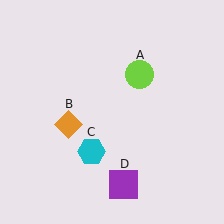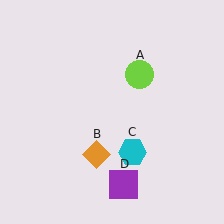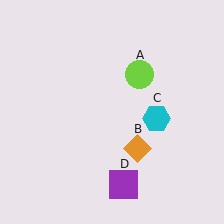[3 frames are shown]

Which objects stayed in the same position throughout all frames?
Lime circle (object A) and purple square (object D) remained stationary.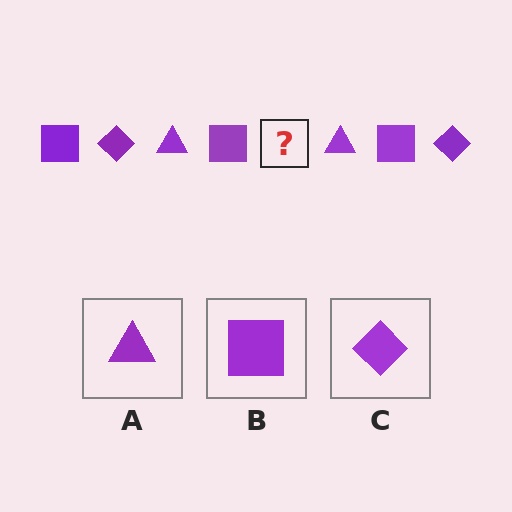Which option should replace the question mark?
Option C.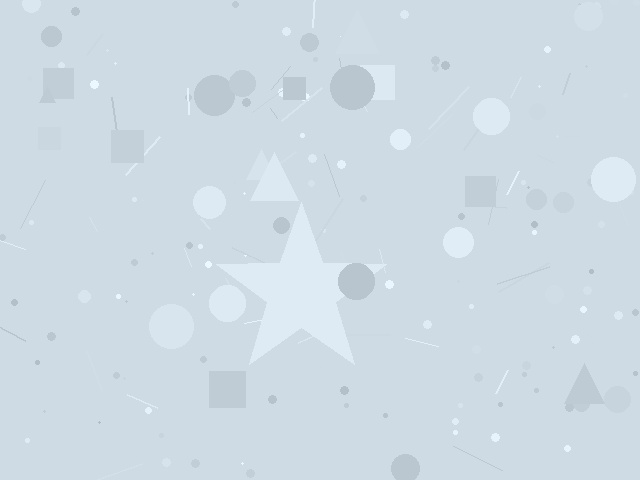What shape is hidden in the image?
A star is hidden in the image.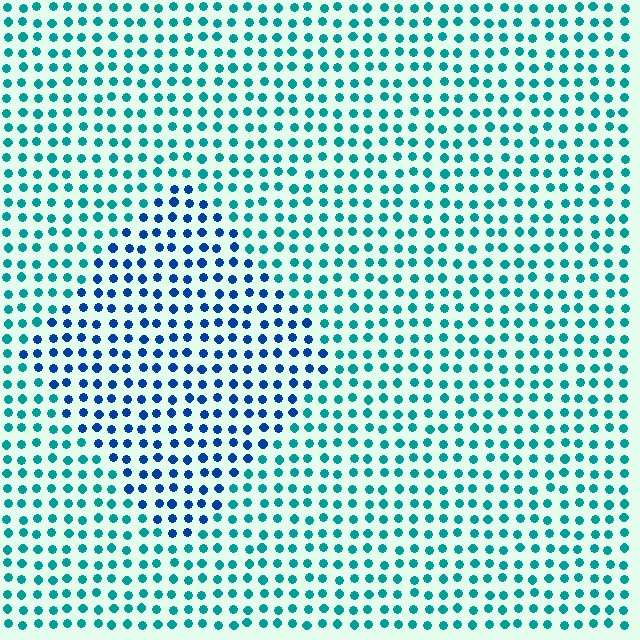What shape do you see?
I see a diamond.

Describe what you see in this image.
The image is filled with small teal elements in a uniform arrangement. A diamond-shaped region is visible where the elements are tinted to a slightly different hue, forming a subtle color boundary.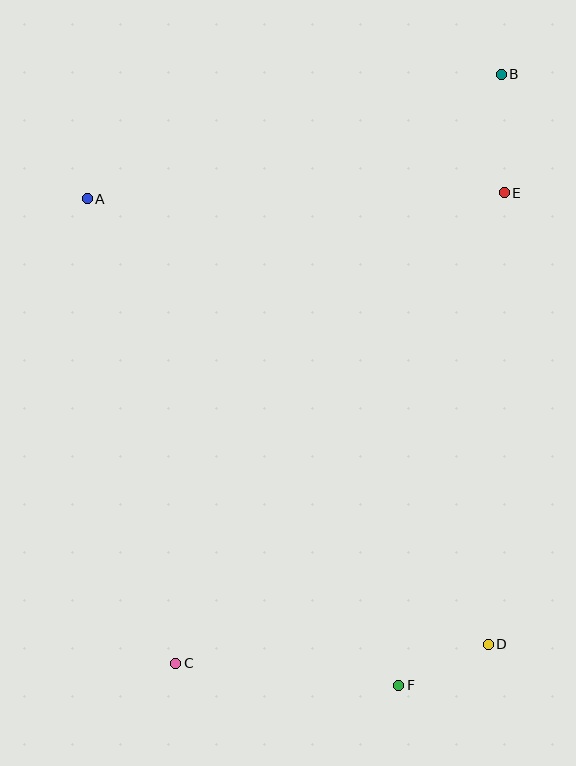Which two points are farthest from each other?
Points B and C are farthest from each other.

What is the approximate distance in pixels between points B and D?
The distance between B and D is approximately 570 pixels.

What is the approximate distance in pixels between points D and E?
The distance between D and E is approximately 452 pixels.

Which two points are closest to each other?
Points D and F are closest to each other.